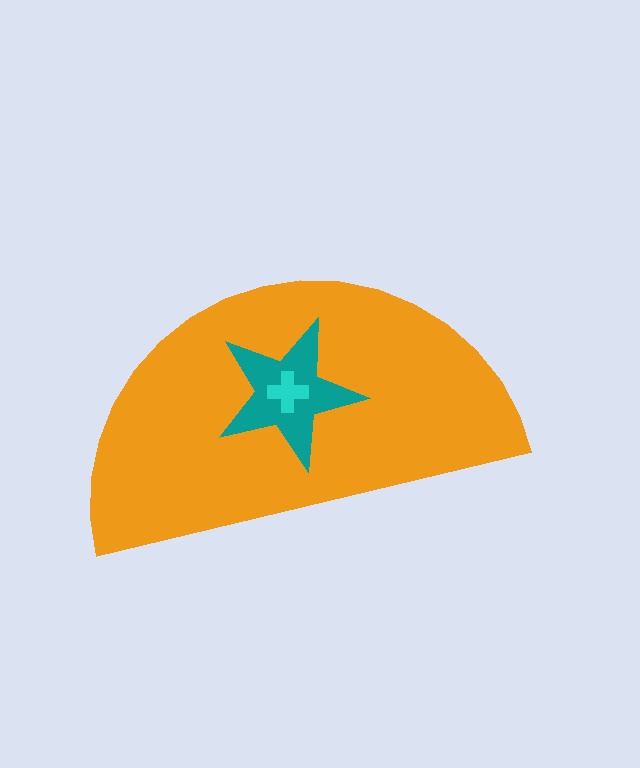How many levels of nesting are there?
3.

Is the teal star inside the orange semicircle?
Yes.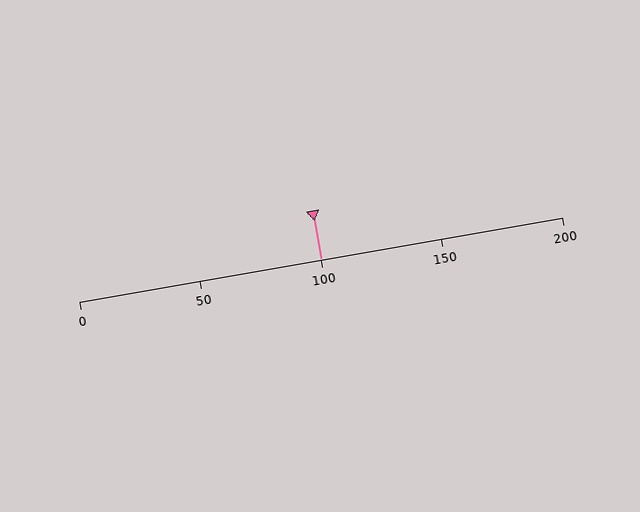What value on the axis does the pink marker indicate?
The marker indicates approximately 100.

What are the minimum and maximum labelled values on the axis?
The axis runs from 0 to 200.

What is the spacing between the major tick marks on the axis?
The major ticks are spaced 50 apart.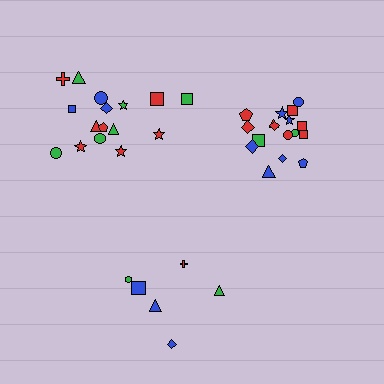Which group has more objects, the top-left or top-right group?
The top-right group.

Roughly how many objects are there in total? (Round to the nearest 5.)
Roughly 40 objects in total.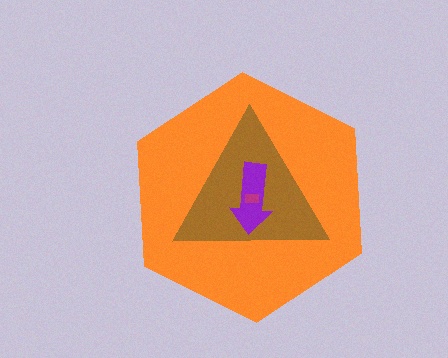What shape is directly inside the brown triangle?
The purple arrow.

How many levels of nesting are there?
4.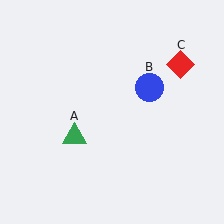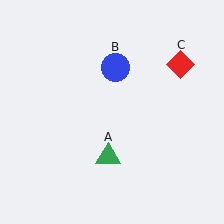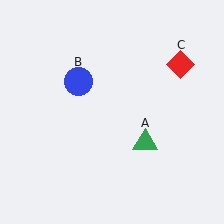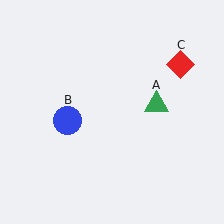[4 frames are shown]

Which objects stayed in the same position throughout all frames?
Red diamond (object C) remained stationary.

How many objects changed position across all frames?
2 objects changed position: green triangle (object A), blue circle (object B).